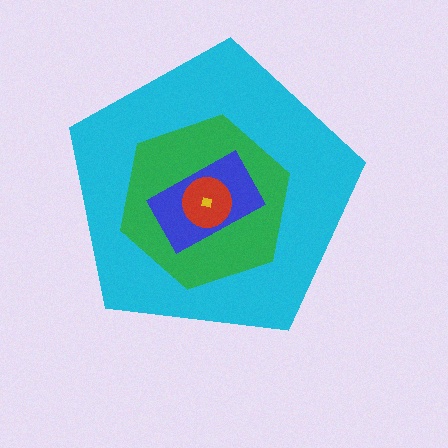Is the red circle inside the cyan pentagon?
Yes.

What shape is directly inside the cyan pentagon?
The green hexagon.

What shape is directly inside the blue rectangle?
The red circle.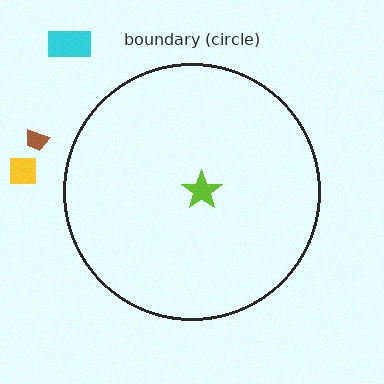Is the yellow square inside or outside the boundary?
Outside.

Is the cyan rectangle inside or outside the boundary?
Outside.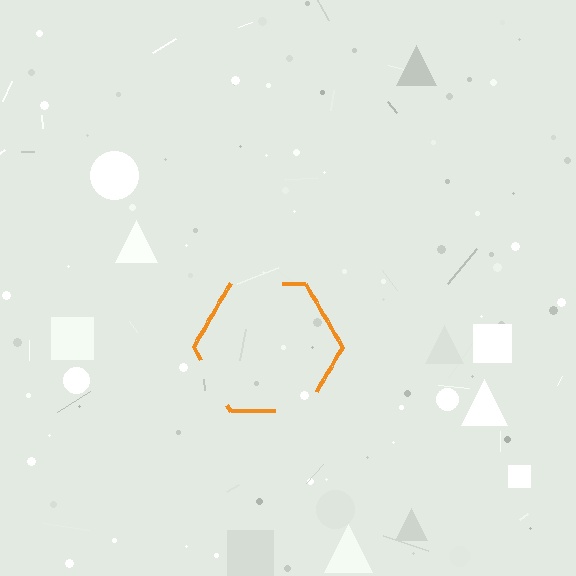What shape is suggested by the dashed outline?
The dashed outline suggests a hexagon.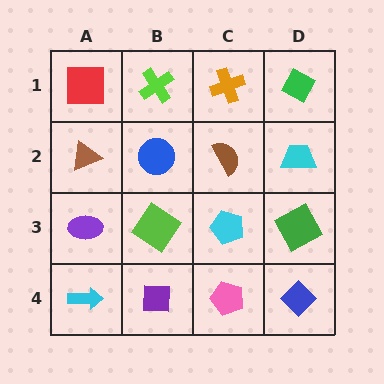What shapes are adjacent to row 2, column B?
A lime cross (row 1, column B), a lime diamond (row 3, column B), a brown triangle (row 2, column A), a brown semicircle (row 2, column C).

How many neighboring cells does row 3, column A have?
3.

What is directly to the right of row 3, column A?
A lime diamond.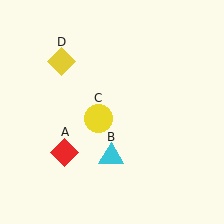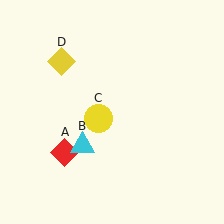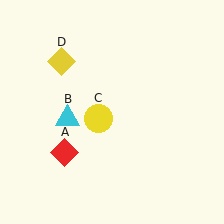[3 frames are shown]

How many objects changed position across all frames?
1 object changed position: cyan triangle (object B).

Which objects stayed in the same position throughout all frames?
Red diamond (object A) and yellow circle (object C) and yellow diamond (object D) remained stationary.